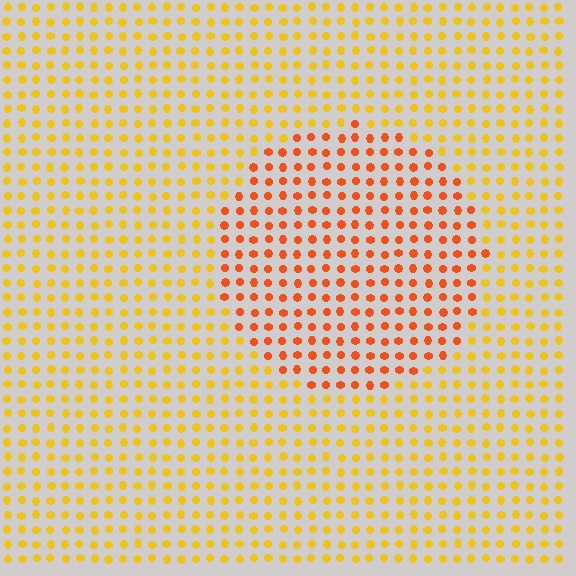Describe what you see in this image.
The image is filled with small yellow elements in a uniform arrangement. A circle-shaped region is visible where the elements are tinted to a slightly different hue, forming a subtle color boundary.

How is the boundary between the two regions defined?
The boundary is defined purely by a slight shift in hue (about 33 degrees). Spacing, size, and orientation are identical on both sides.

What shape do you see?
I see a circle.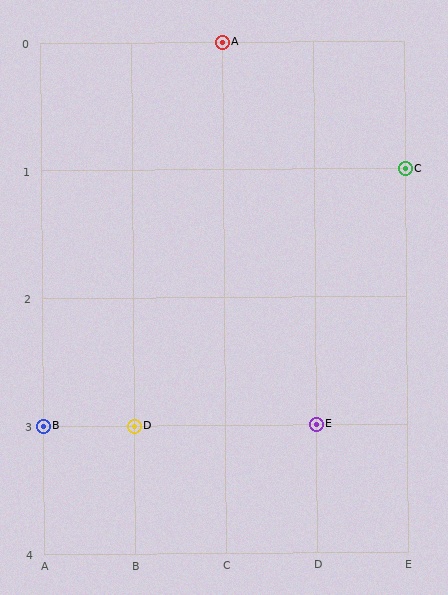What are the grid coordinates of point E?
Point E is at grid coordinates (D, 3).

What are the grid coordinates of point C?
Point C is at grid coordinates (E, 1).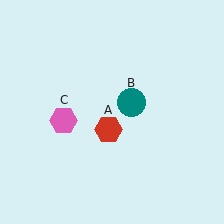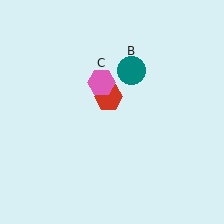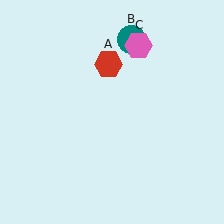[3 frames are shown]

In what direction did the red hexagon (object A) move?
The red hexagon (object A) moved up.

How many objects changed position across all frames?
3 objects changed position: red hexagon (object A), teal circle (object B), pink hexagon (object C).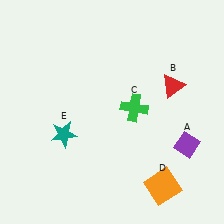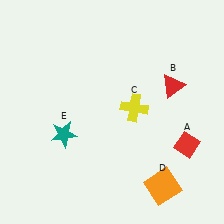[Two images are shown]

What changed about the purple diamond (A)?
In Image 1, A is purple. In Image 2, it changed to red.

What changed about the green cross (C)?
In Image 1, C is green. In Image 2, it changed to yellow.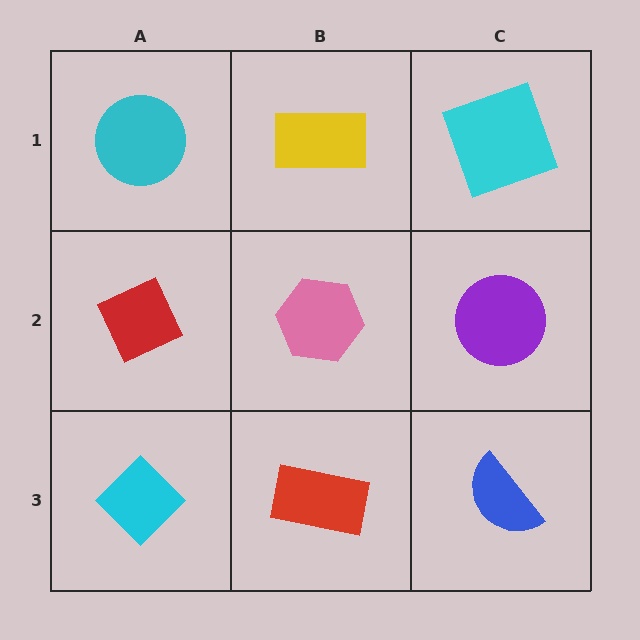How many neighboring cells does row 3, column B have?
3.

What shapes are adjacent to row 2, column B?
A yellow rectangle (row 1, column B), a red rectangle (row 3, column B), a red diamond (row 2, column A), a purple circle (row 2, column C).